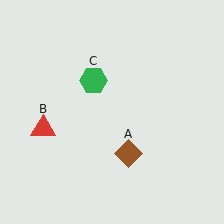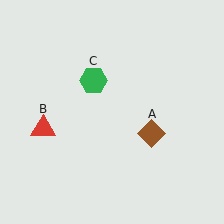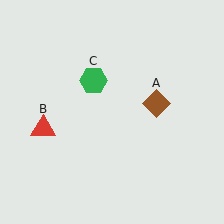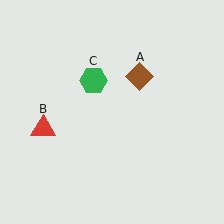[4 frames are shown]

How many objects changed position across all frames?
1 object changed position: brown diamond (object A).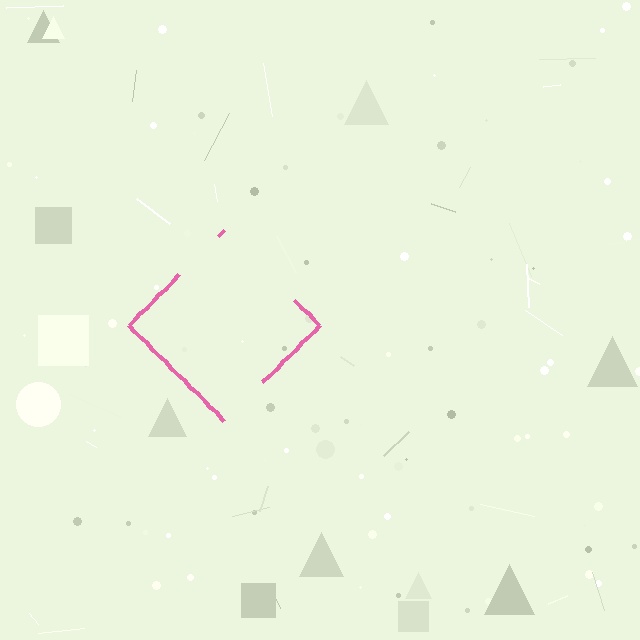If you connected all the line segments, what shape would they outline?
They would outline a diamond.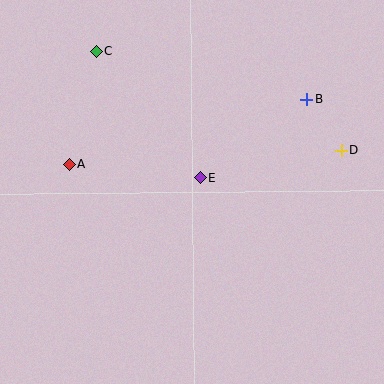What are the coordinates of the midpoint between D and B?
The midpoint between D and B is at (324, 125).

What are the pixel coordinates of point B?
Point B is at (307, 99).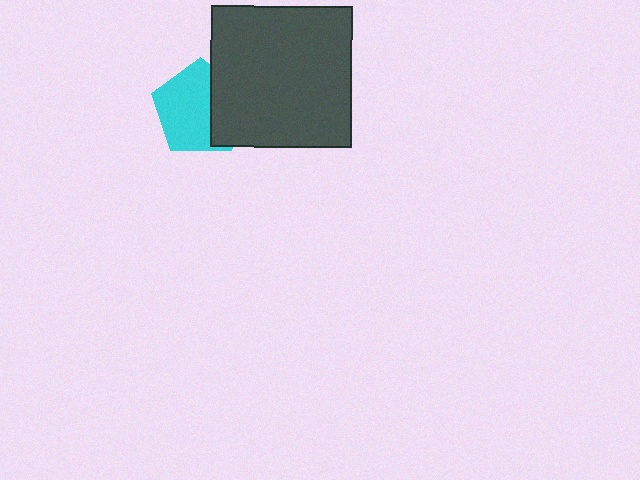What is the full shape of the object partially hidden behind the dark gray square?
The partially hidden object is a cyan pentagon.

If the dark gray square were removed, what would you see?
You would see the complete cyan pentagon.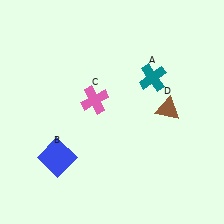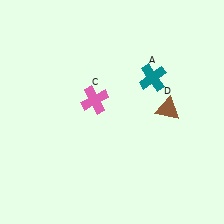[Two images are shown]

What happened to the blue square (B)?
The blue square (B) was removed in Image 2. It was in the bottom-left area of Image 1.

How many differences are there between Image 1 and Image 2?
There is 1 difference between the two images.